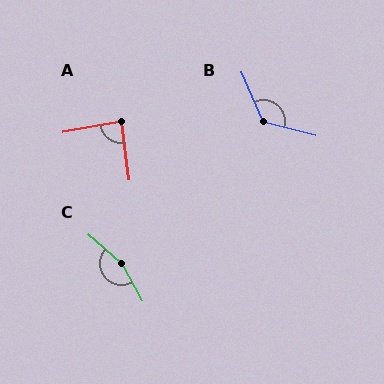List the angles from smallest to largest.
A (87°), B (128°), C (160°).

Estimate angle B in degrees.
Approximately 128 degrees.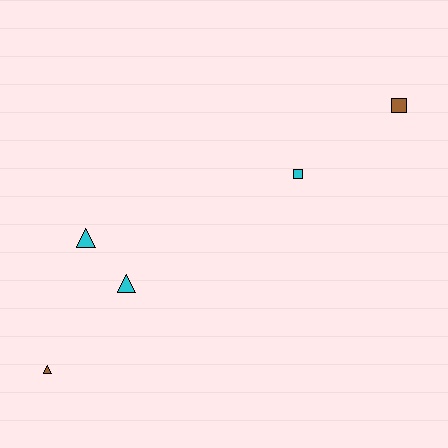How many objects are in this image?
There are 5 objects.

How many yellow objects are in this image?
There are no yellow objects.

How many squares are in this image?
There are 2 squares.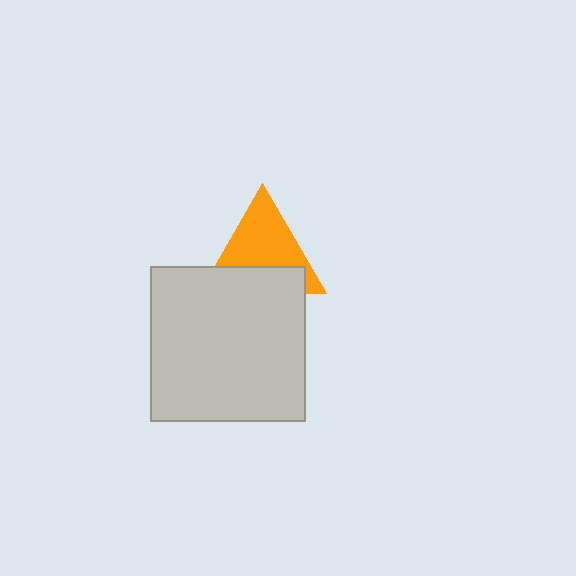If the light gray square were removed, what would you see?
You would see the complete orange triangle.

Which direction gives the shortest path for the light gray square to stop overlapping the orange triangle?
Moving down gives the shortest separation.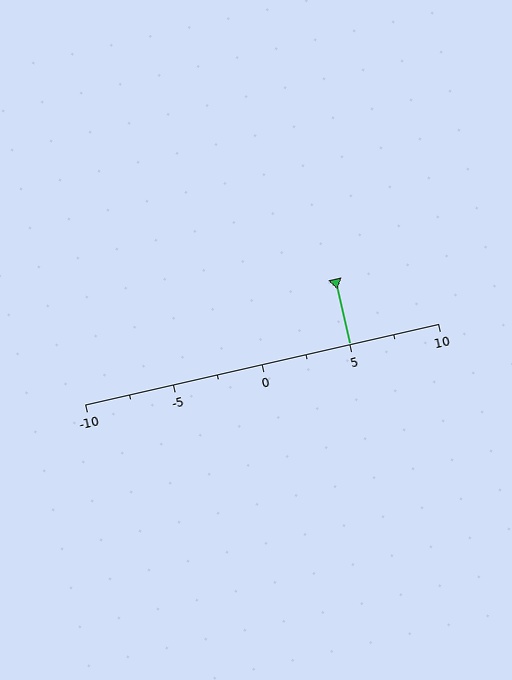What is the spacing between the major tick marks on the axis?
The major ticks are spaced 5 apart.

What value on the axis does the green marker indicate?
The marker indicates approximately 5.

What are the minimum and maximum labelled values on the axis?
The axis runs from -10 to 10.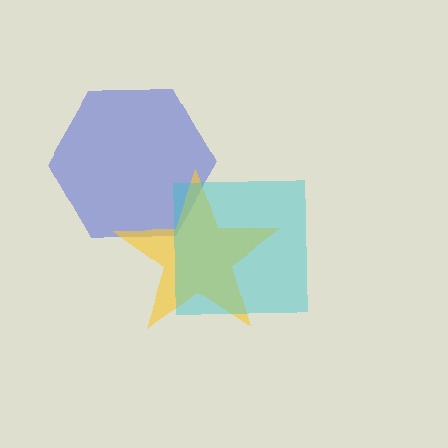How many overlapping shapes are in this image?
There are 3 overlapping shapes in the image.